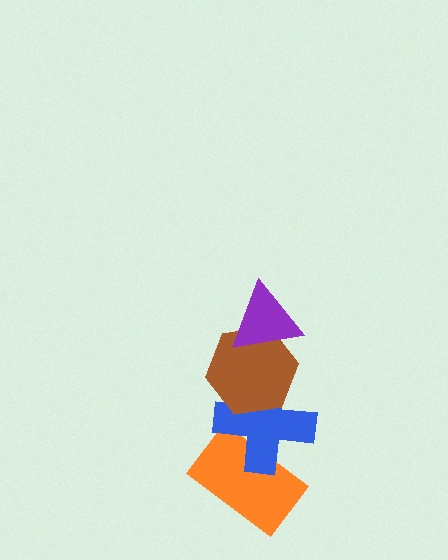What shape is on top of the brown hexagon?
The purple triangle is on top of the brown hexagon.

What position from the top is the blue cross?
The blue cross is 3rd from the top.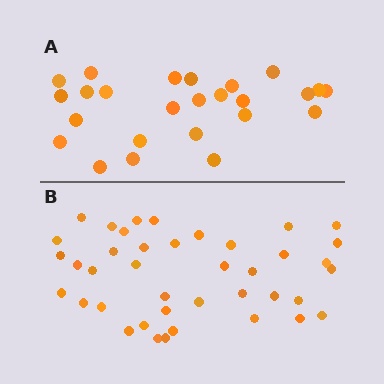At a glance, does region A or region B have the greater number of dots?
Region B (the bottom region) has more dots.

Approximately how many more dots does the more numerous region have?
Region B has approximately 15 more dots than region A.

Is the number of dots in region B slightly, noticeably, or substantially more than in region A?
Region B has substantially more. The ratio is roughly 1.6 to 1.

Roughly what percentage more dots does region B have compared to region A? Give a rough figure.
About 60% more.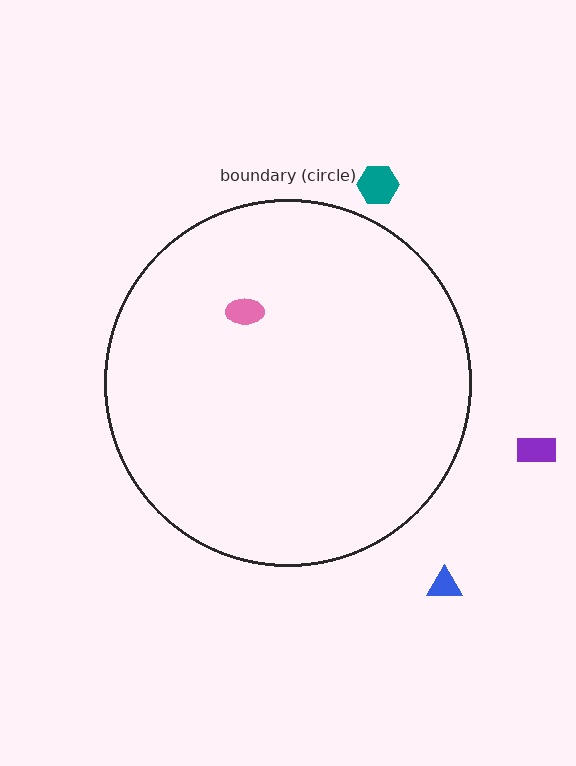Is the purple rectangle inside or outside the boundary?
Outside.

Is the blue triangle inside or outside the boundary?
Outside.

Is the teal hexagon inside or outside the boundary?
Outside.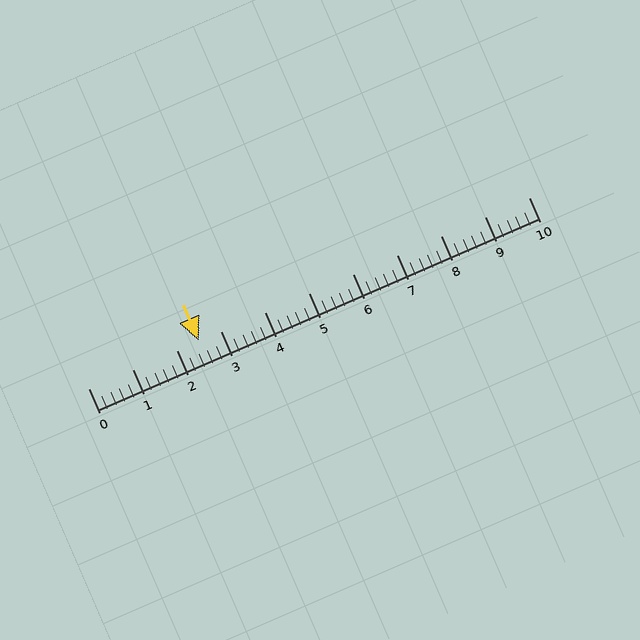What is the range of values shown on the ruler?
The ruler shows values from 0 to 10.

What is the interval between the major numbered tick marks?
The major tick marks are spaced 1 units apart.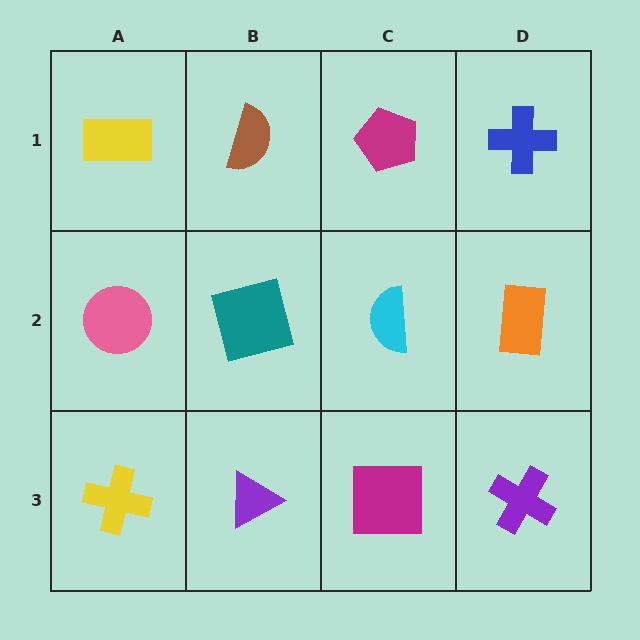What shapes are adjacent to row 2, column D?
A blue cross (row 1, column D), a purple cross (row 3, column D), a cyan semicircle (row 2, column C).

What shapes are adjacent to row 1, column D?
An orange rectangle (row 2, column D), a magenta pentagon (row 1, column C).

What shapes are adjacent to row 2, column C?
A magenta pentagon (row 1, column C), a magenta square (row 3, column C), a teal square (row 2, column B), an orange rectangle (row 2, column D).